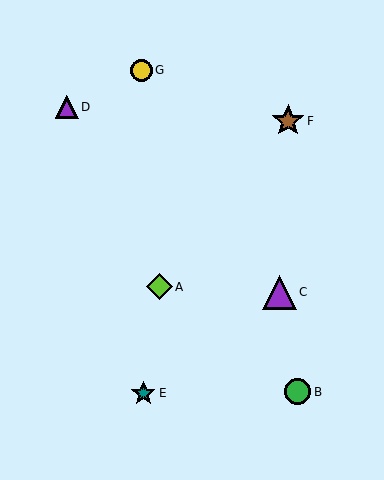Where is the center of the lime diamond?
The center of the lime diamond is at (159, 287).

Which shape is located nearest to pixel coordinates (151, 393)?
The teal star (labeled E) at (143, 393) is nearest to that location.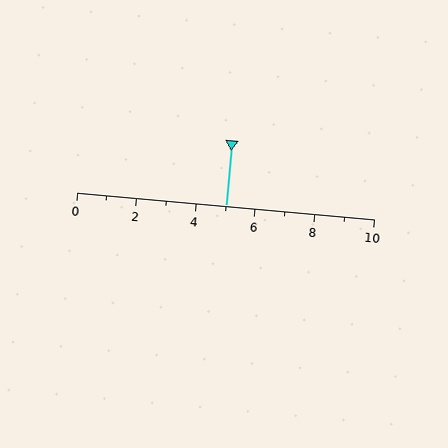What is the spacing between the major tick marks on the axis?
The major ticks are spaced 2 apart.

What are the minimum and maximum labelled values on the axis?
The axis runs from 0 to 10.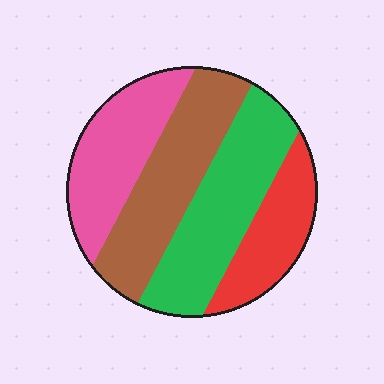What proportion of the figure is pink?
Pink covers about 25% of the figure.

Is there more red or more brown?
Brown.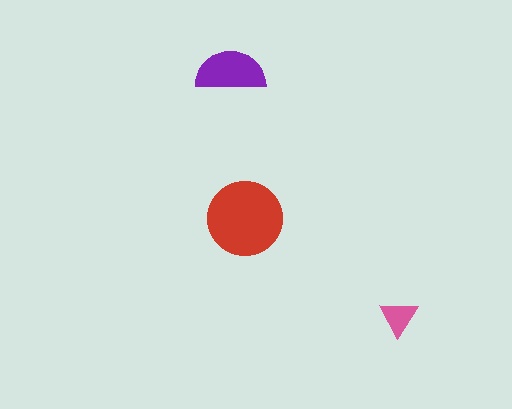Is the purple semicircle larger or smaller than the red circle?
Smaller.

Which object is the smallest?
The pink triangle.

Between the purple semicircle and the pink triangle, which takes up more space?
The purple semicircle.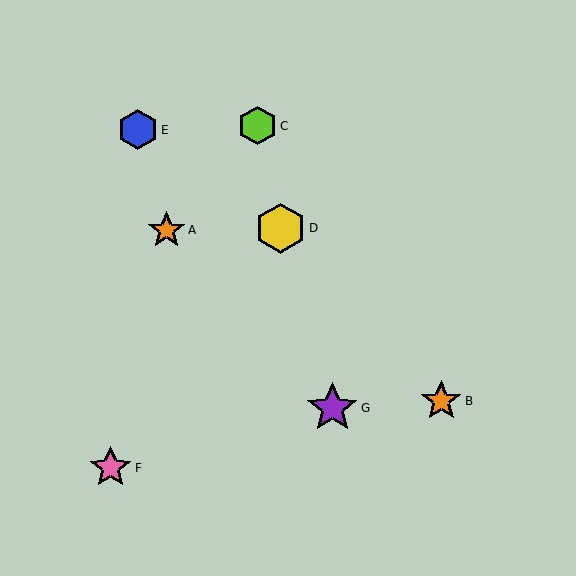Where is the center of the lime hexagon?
The center of the lime hexagon is at (258, 126).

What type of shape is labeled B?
Shape B is an orange star.